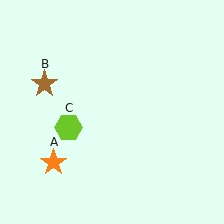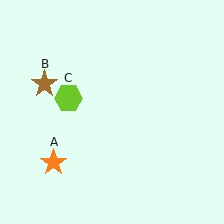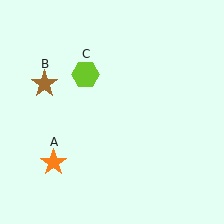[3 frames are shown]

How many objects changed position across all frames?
1 object changed position: lime hexagon (object C).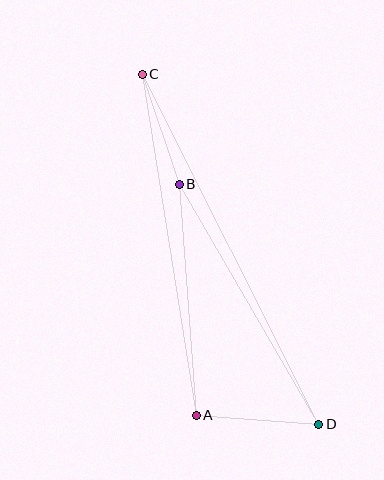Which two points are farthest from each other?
Points C and D are farthest from each other.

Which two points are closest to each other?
Points B and C are closest to each other.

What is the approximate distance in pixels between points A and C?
The distance between A and C is approximately 346 pixels.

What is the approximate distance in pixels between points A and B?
The distance between A and B is approximately 232 pixels.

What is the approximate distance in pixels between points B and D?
The distance between B and D is approximately 278 pixels.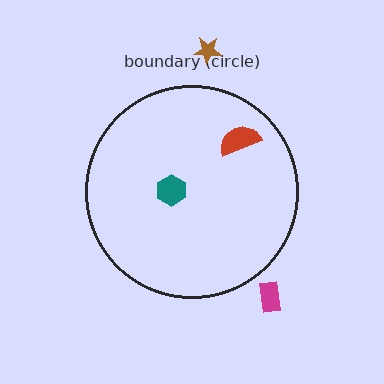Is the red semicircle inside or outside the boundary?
Inside.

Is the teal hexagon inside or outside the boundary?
Inside.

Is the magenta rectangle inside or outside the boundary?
Outside.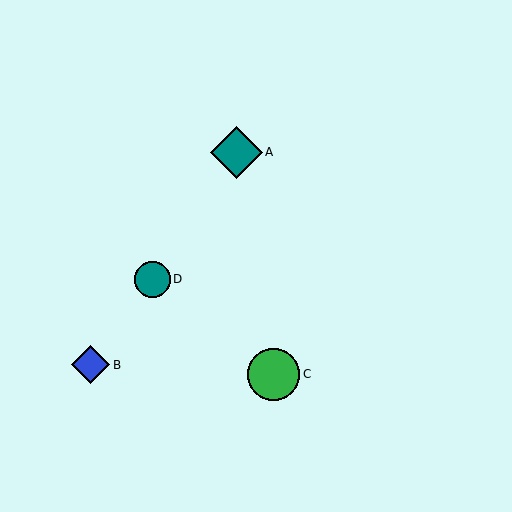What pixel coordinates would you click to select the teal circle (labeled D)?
Click at (152, 279) to select the teal circle D.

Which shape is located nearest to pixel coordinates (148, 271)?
The teal circle (labeled D) at (152, 279) is nearest to that location.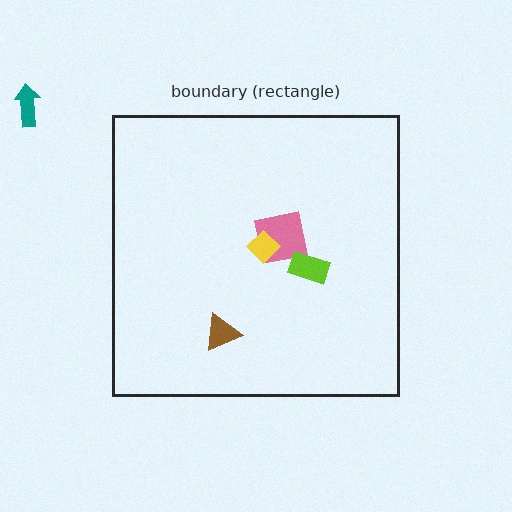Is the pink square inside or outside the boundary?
Inside.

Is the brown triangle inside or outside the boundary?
Inside.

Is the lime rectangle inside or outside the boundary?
Inside.